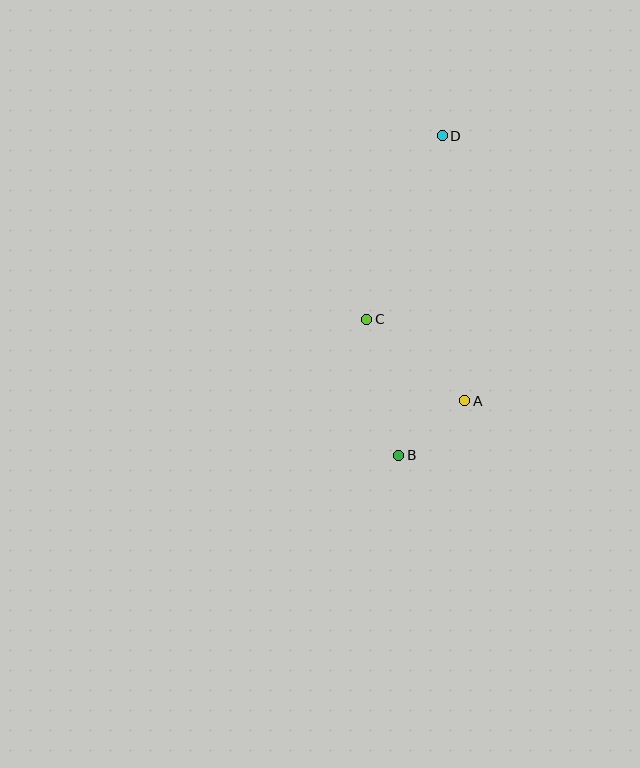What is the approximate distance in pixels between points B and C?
The distance between B and C is approximately 139 pixels.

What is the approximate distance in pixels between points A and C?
The distance between A and C is approximately 127 pixels.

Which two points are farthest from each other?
Points B and D are farthest from each other.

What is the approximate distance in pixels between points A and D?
The distance between A and D is approximately 266 pixels.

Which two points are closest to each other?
Points A and B are closest to each other.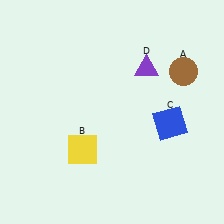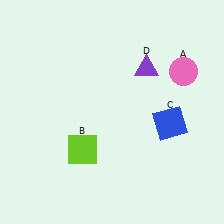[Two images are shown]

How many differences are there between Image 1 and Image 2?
There are 2 differences between the two images.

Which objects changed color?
A changed from brown to pink. B changed from yellow to lime.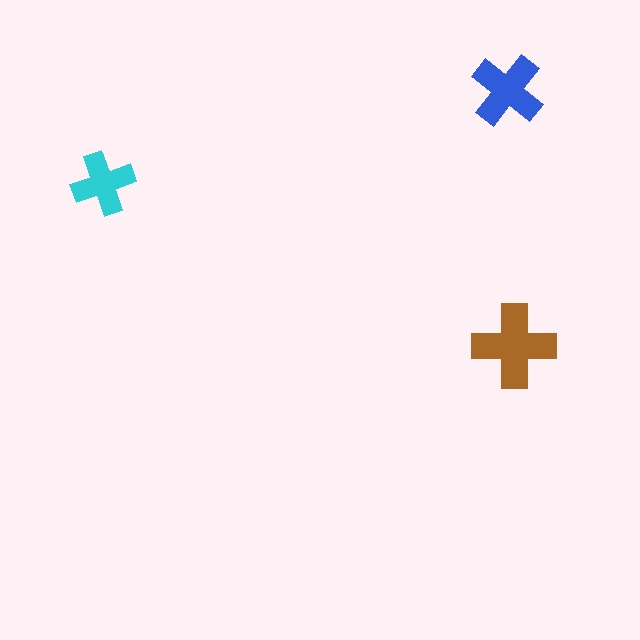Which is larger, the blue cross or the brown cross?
The brown one.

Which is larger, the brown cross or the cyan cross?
The brown one.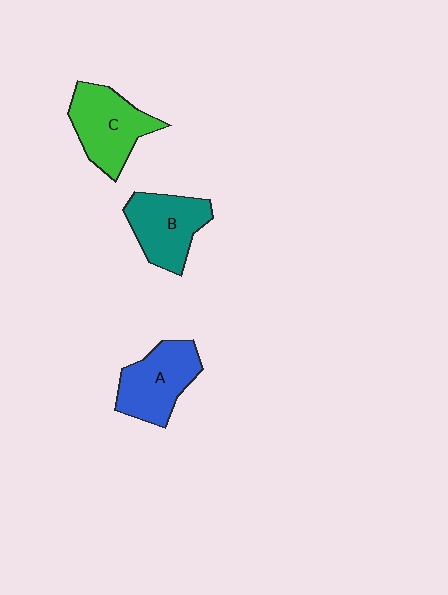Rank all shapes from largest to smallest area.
From largest to smallest: C (green), A (blue), B (teal).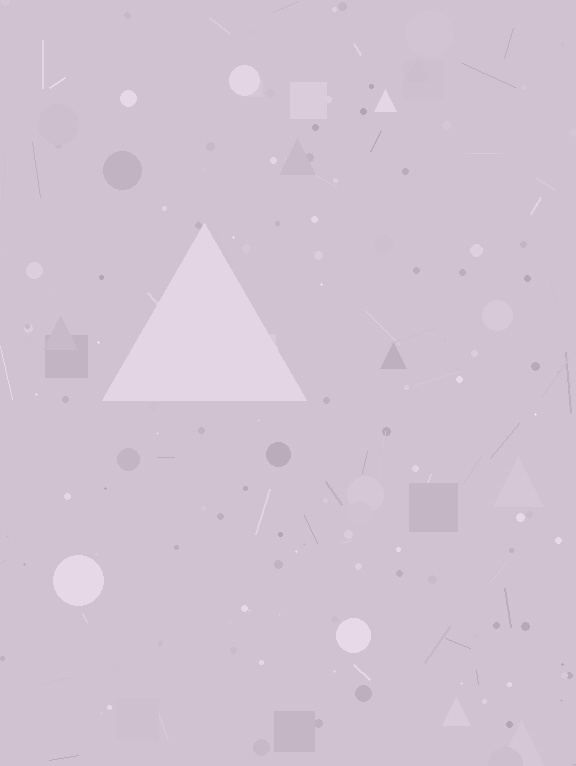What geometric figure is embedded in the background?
A triangle is embedded in the background.